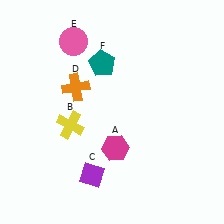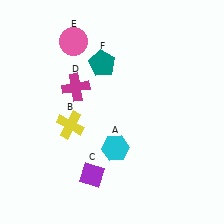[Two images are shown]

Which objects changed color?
A changed from magenta to cyan. D changed from orange to magenta.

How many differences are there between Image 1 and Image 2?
There are 2 differences between the two images.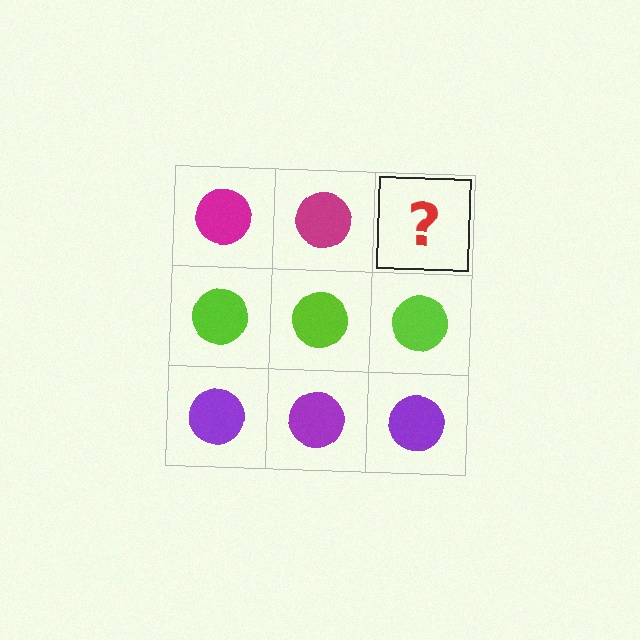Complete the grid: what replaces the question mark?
The question mark should be replaced with a magenta circle.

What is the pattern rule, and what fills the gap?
The rule is that each row has a consistent color. The gap should be filled with a magenta circle.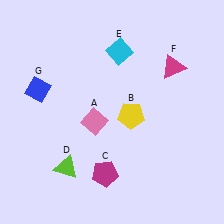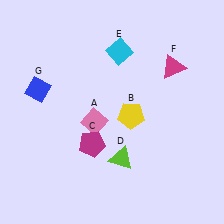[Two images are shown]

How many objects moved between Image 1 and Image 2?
2 objects moved between the two images.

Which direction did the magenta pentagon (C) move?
The magenta pentagon (C) moved up.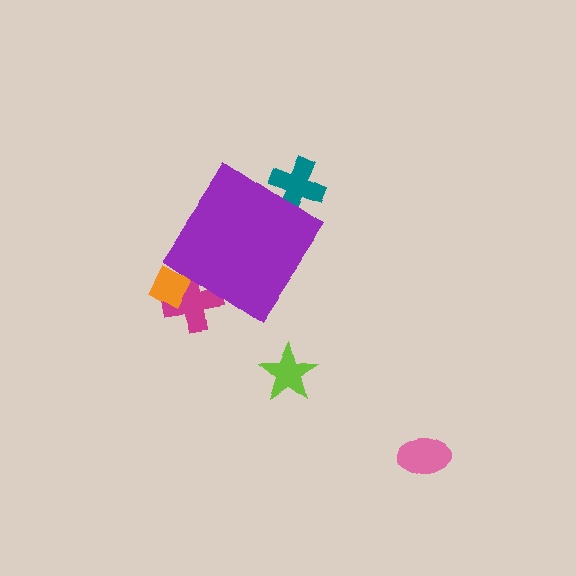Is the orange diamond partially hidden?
Yes, the orange diamond is partially hidden behind the purple diamond.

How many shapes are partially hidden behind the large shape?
3 shapes are partially hidden.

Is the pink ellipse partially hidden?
No, the pink ellipse is fully visible.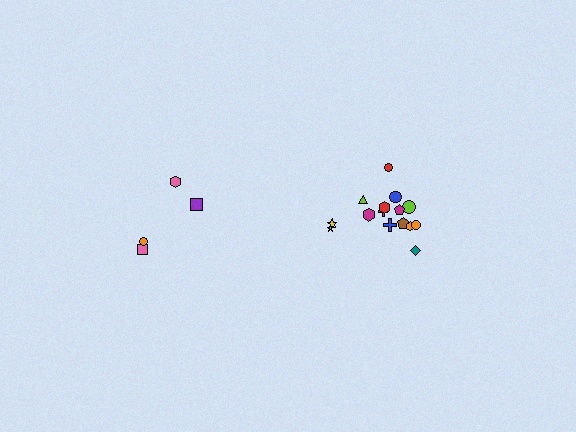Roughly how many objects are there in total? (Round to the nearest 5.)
Roughly 20 objects in total.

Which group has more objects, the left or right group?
The right group.